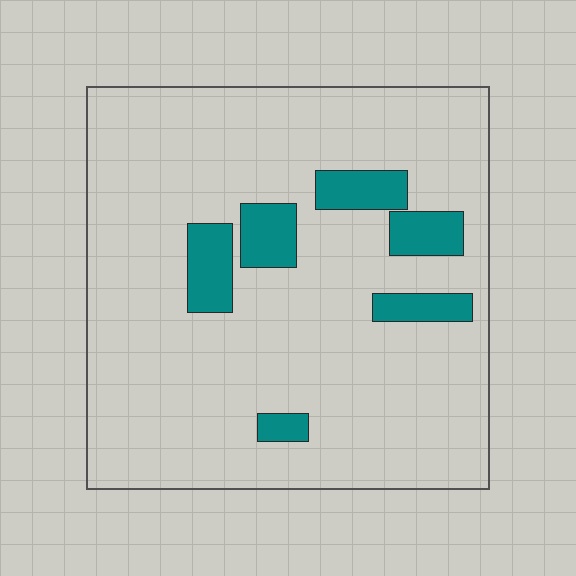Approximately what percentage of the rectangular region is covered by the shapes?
Approximately 10%.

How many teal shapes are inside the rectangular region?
6.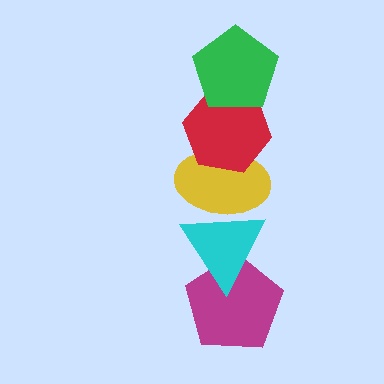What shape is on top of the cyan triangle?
The yellow ellipse is on top of the cyan triangle.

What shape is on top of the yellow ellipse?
The red hexagon is on top of the yellow ellipse.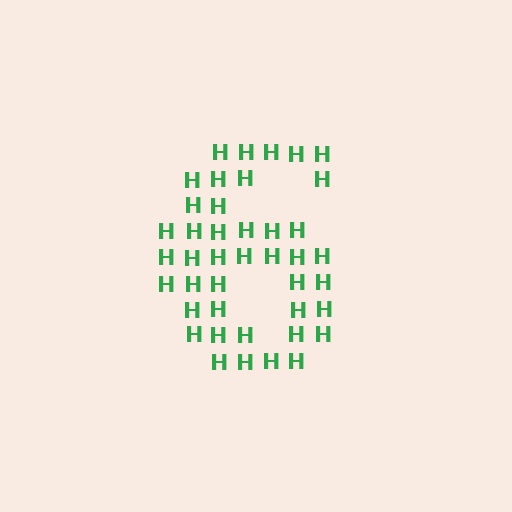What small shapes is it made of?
It is made of small letter H's.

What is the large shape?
The large shape is the digit 6.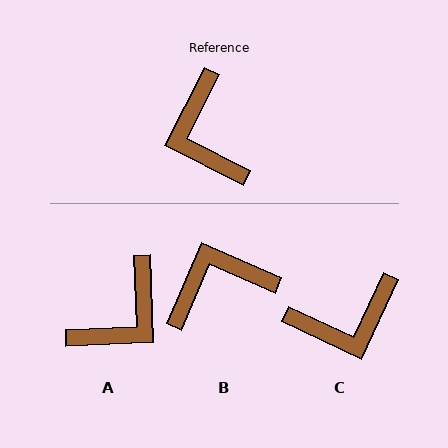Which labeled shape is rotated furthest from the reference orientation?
A, about 119 degrees away.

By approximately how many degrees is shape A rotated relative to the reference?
Approximately 119 degrees counter-clockwise.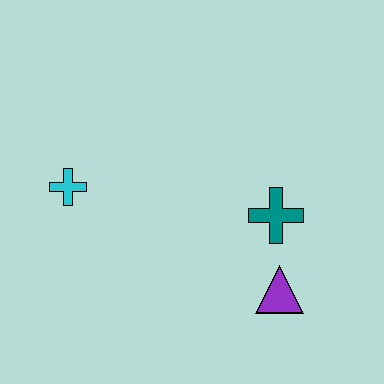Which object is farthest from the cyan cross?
The purple triangle is farthest from the cyan cross.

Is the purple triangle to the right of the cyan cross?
Yes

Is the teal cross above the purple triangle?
Yes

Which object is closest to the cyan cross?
The teal cross is closest to the cyan cross.